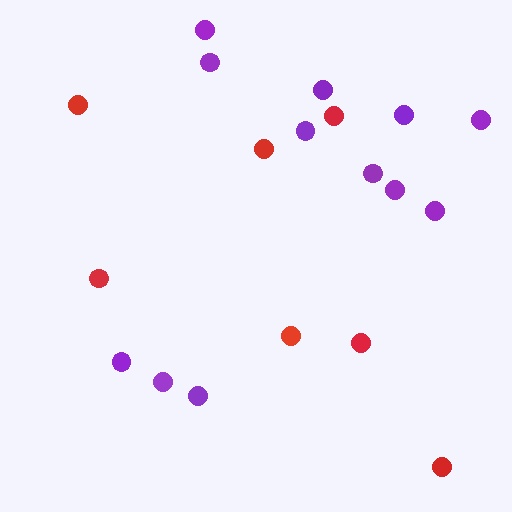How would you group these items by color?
There are 2 groups: one group of purple circles (12) and one group of red circles (7).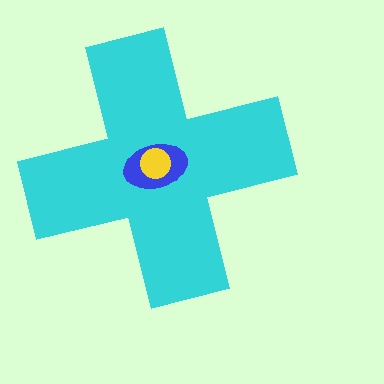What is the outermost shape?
The cyan cross.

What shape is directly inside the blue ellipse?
The yellow circle.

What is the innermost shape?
The yellow circle.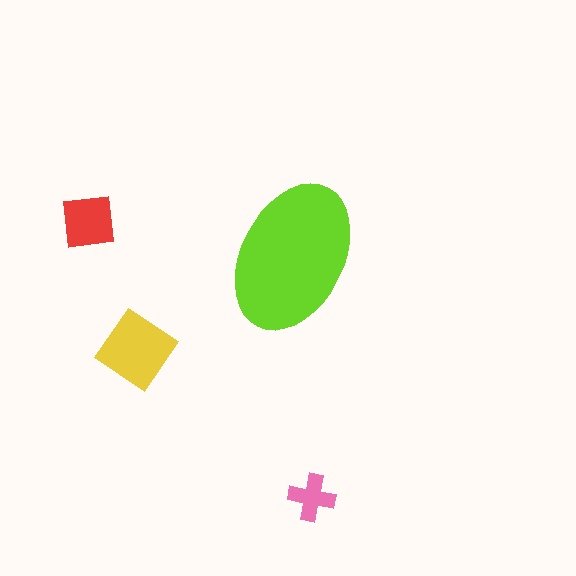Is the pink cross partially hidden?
No, the pink cross is fully visible.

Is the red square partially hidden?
No, the red square is fully visible.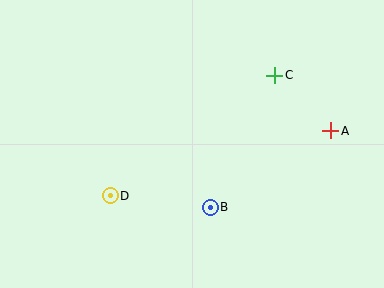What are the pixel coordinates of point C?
Point C is at (275, 75).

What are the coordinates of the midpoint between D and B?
The midpoint between D and B is at (160, 202).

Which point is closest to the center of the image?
Point B at (210, 207) is closest to the center.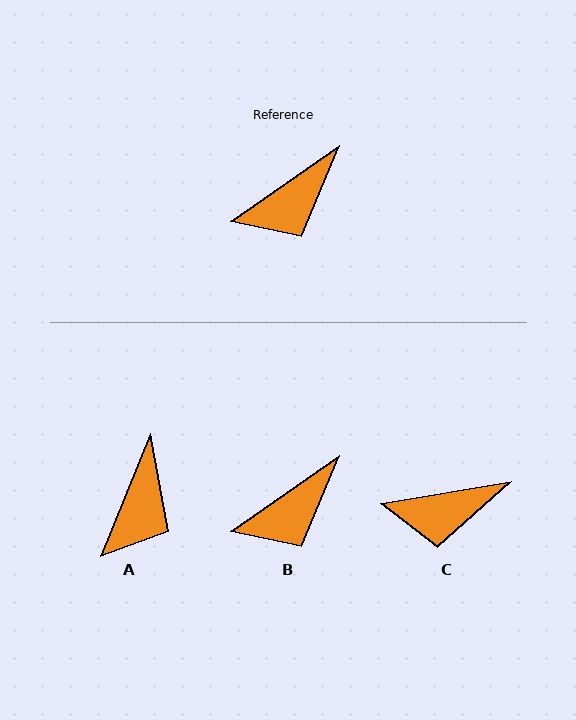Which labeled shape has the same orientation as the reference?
B.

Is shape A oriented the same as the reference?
No, it is off by about 33 degrees.